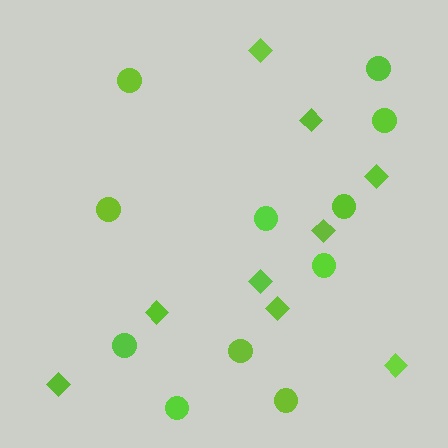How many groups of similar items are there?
There are 2 groups: one group of circles (11) and one group of diamonds (9).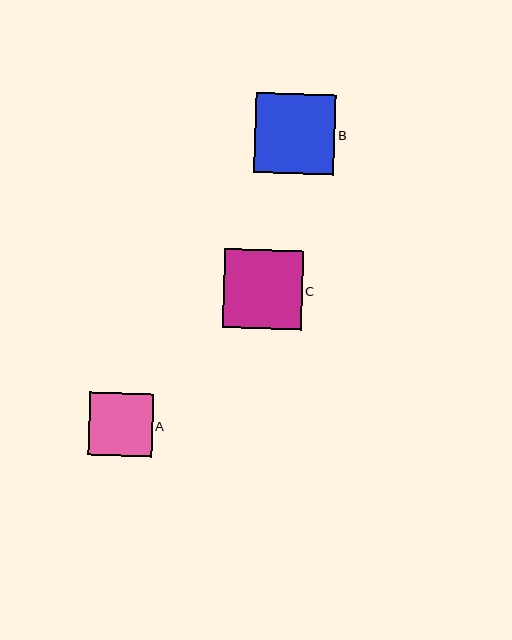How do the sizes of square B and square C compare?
Square B and square C are approximately the same size.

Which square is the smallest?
Square A is the smallest with a size of approximately 63 pixels.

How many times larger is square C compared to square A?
Square C is approximately 1.3 times the size of square A.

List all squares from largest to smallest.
From largest to smallest: B, C, A.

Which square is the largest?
Square B is the largest with a size of approximately 80 pixels.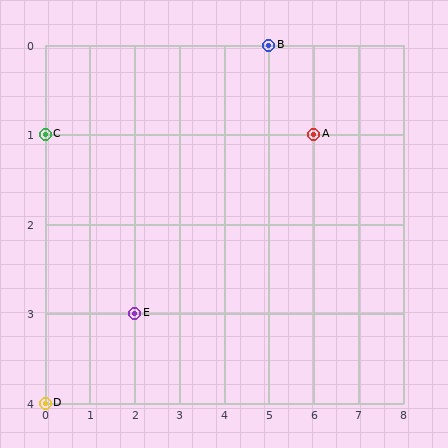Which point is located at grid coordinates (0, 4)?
Point D is at (0, 4).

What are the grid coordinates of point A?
Point A is at grid coordinates (6, 1).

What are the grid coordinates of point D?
Point D is at grid coordinates (0, 4).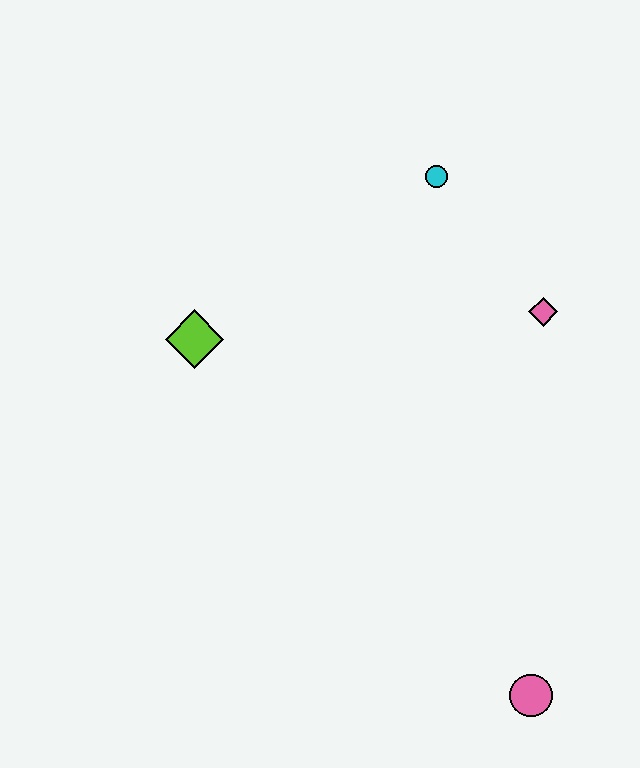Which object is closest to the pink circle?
The pink diamond is closest to the pink circle.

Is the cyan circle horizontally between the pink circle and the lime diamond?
Yes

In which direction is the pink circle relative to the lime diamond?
The pink circle is below the lime diamond.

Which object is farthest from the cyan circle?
The pink circle is farthest from the cyan circle.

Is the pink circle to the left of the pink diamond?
Yes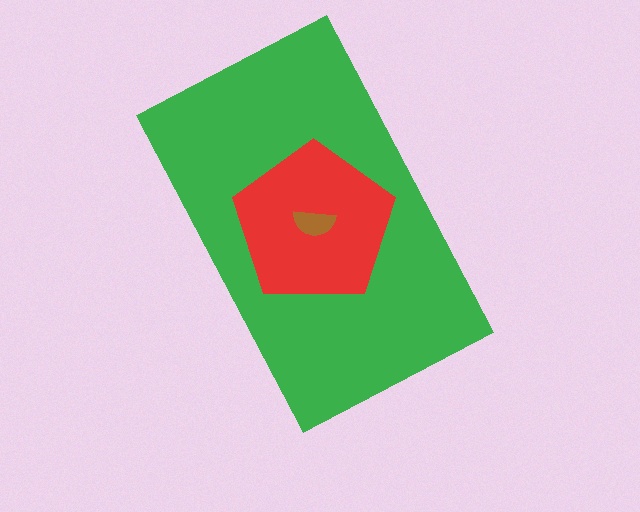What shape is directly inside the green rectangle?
The red pentagon.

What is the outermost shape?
The green rectangle.